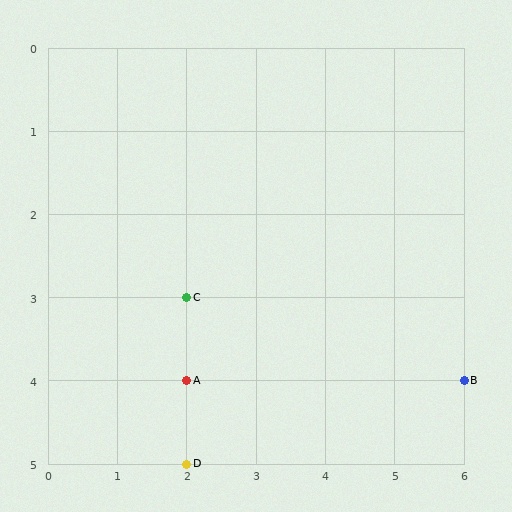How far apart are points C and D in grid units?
Points C and D are 2 rows apart.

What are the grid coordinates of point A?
Point A is at grid coordinates (2, 4).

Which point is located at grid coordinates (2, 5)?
Point D is at (2, 5).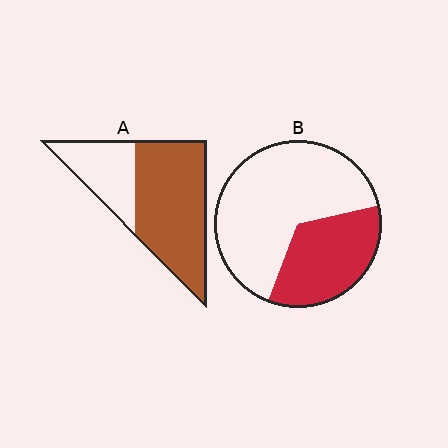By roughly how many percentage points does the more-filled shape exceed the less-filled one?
By roughly 35 percentage points (A over B).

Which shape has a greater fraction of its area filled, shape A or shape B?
Shape A.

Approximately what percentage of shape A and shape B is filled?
A is approximately 70% and B is approximately 35%.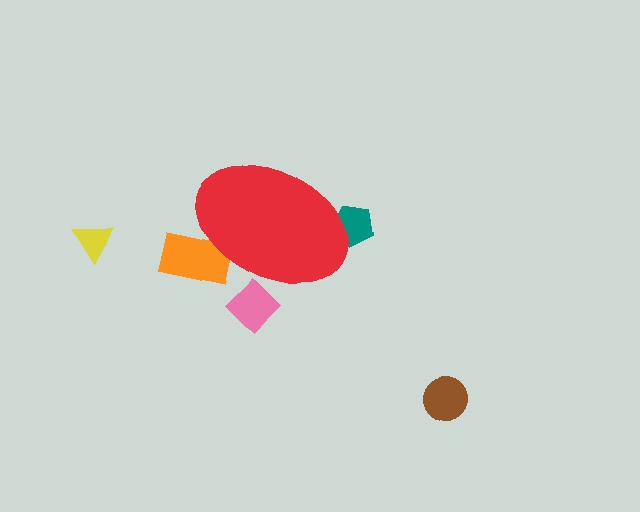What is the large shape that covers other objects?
A red ellipse.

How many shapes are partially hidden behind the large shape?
3 shapes are partially hidden.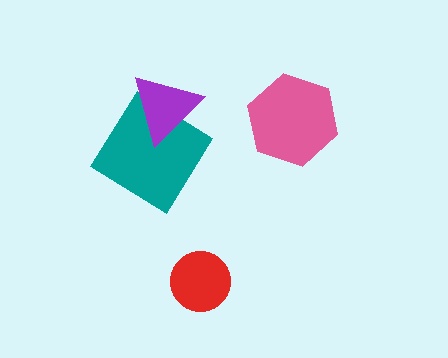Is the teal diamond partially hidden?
Yes, it is partially covered by another shape.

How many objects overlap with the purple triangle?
1 object overlaps with the purple triangle.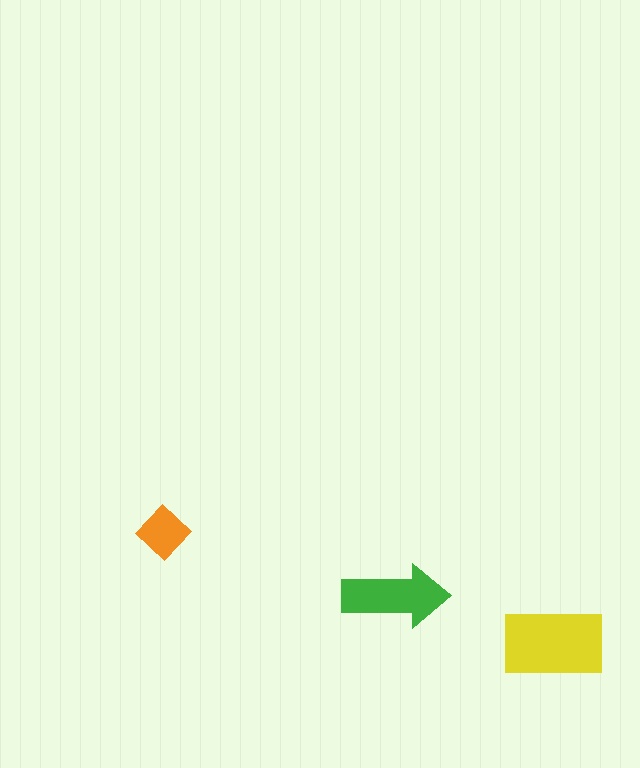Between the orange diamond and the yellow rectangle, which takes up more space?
The yellow rectangle.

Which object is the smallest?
The orange diamond.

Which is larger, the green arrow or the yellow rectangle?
The yellow rectangle.